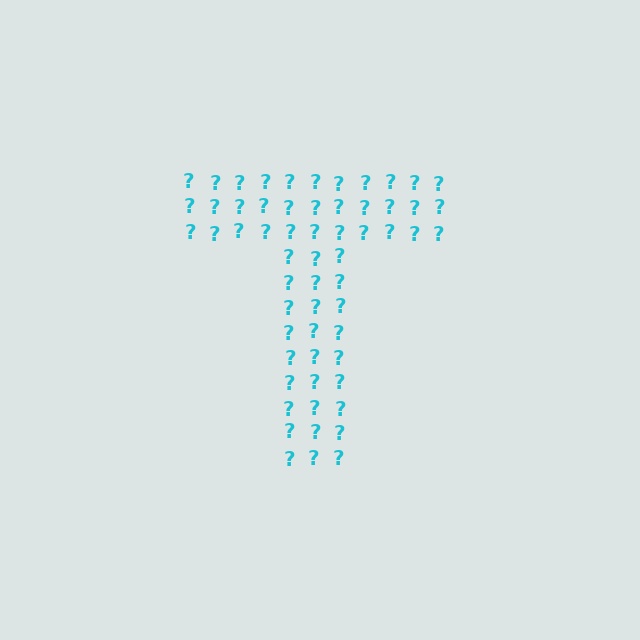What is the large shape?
The large shape is the letter T.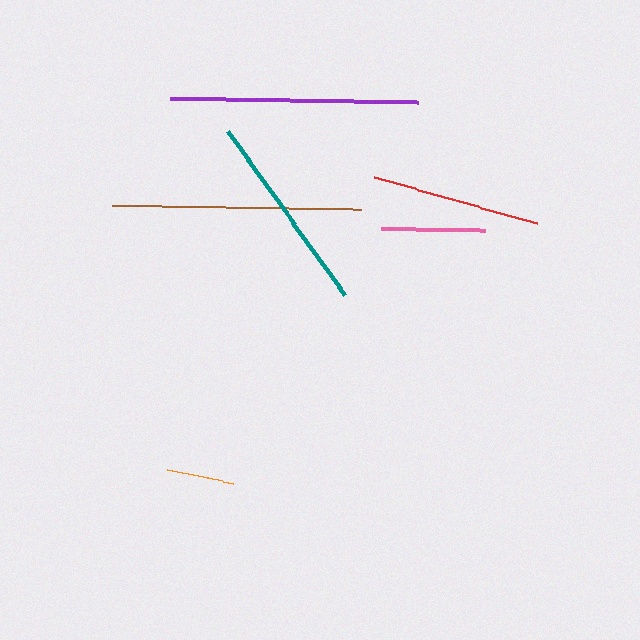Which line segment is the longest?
The brown line is the longest at approximately 250 pixels.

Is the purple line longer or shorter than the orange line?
The purple line is longer than the orange line.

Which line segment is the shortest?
The orange line is the shortest at approximately 68 pixels.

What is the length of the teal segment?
The teal segment is approximately 202 pixels long.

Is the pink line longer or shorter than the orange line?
The pink line is longer than the orange line.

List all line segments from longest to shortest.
From longest to shortest: brown, purple, teal, red, pink, orange.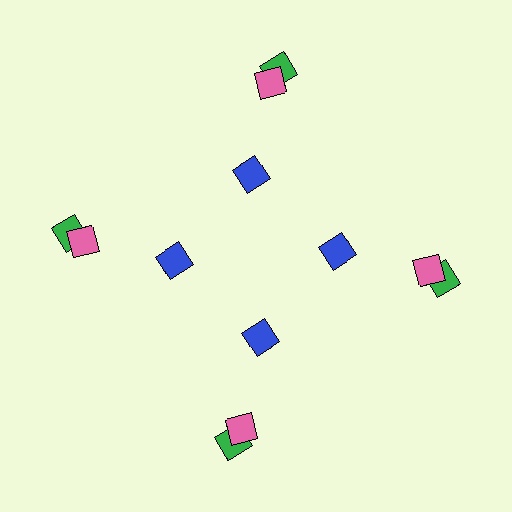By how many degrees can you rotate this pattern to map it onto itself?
The pattern maps onto itself every 90 degrees of rotation.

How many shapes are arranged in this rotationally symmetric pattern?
There are 12 shapes, arranged in 4 groups of 3.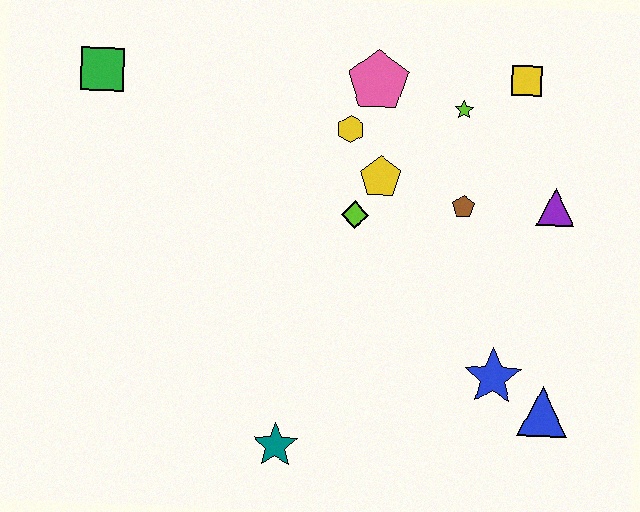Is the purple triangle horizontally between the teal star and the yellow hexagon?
No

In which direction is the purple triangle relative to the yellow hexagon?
The purple triangle is to the right of the yellow hexagon.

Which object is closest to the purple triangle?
The brown pentagon is closest to the purple triangle.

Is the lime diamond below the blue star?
No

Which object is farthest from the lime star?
The teal star is farthest from the lime star.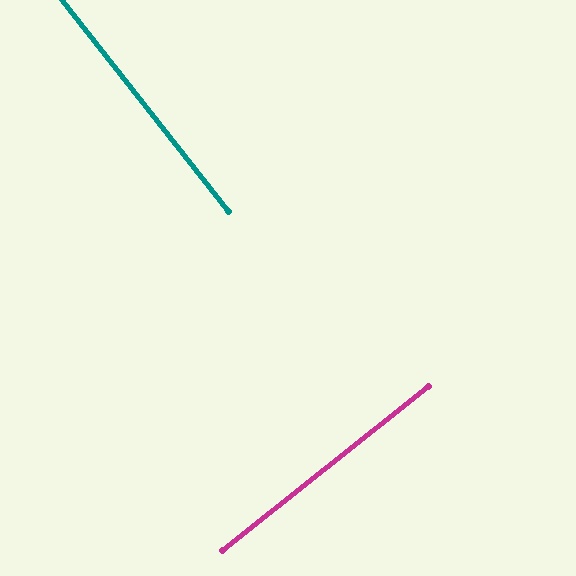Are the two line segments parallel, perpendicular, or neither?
Perpendicular — they meet at approximately 90°.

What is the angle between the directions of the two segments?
Approximately 90 degrees.